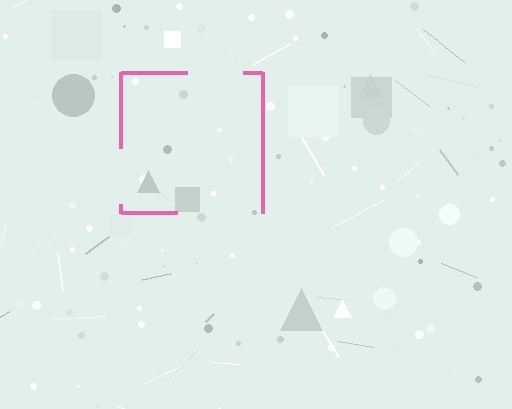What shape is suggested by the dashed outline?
The dashed outline suggests a square.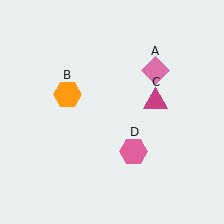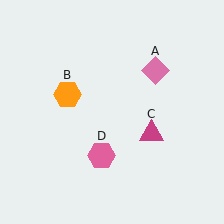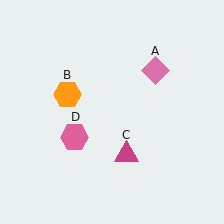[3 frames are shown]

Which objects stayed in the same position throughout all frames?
Pink diamond (object A) and orange hexagon (object B) remained stationary.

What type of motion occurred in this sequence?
The magenta triangle (object C), pink hexagon (object D) rotated clockwise around the center of the scene.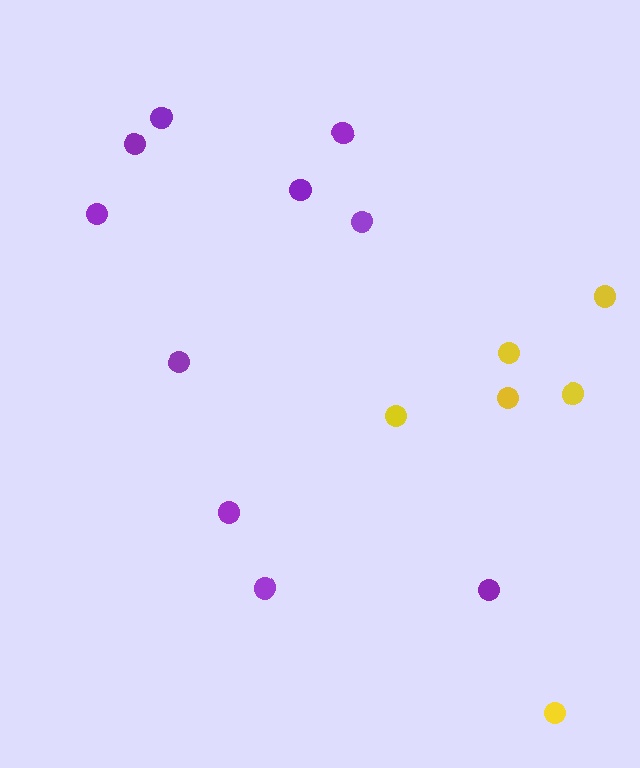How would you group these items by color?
There are 2 groups: one group of yellow circles (6) and one group of purple circles (10).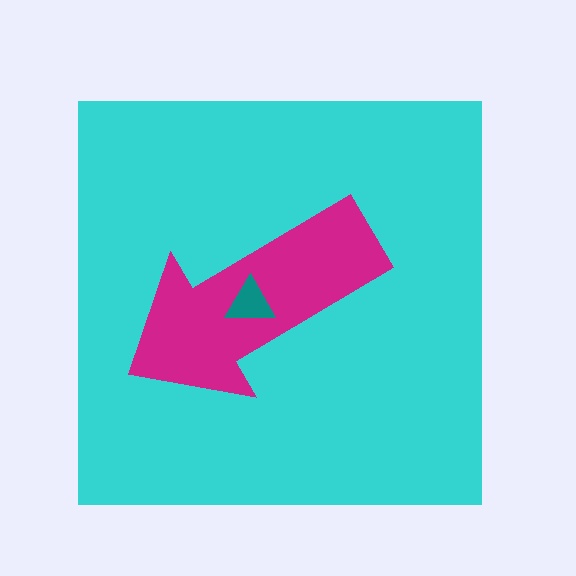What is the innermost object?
The teal triangle.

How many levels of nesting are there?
3.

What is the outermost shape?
The cyan square.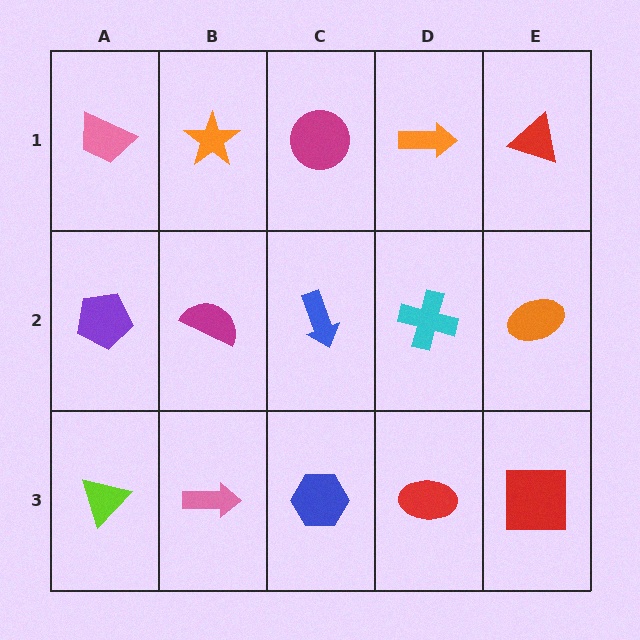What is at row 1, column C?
A magenta circle.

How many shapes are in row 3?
5 shapes.